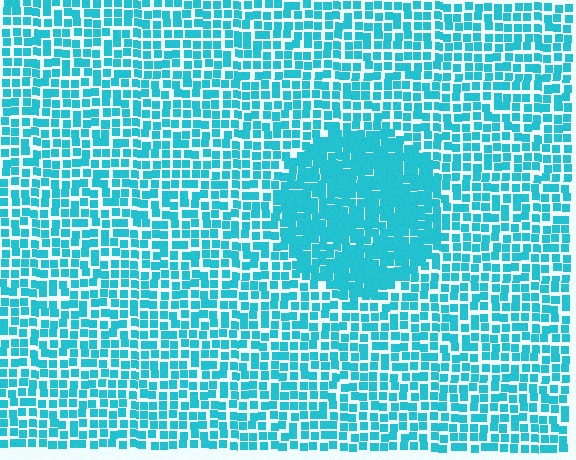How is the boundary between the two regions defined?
The boundary is defined by a change in element density (approximately 1.7x ratio). All elements are the same color, size, and shape.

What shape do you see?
I see a circle.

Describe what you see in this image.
The image contains small cyan elements arranged at two different densities. A circle-shaped region is visible where the elements are more densely packed than the surrounding area.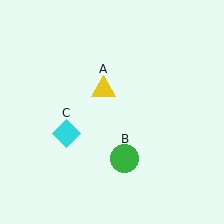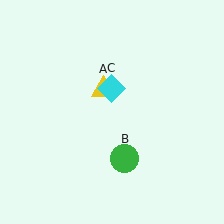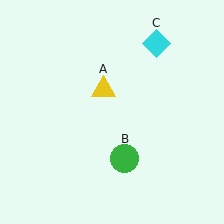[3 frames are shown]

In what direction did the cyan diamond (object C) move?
The cyan diamond (object C) moved up and to the right.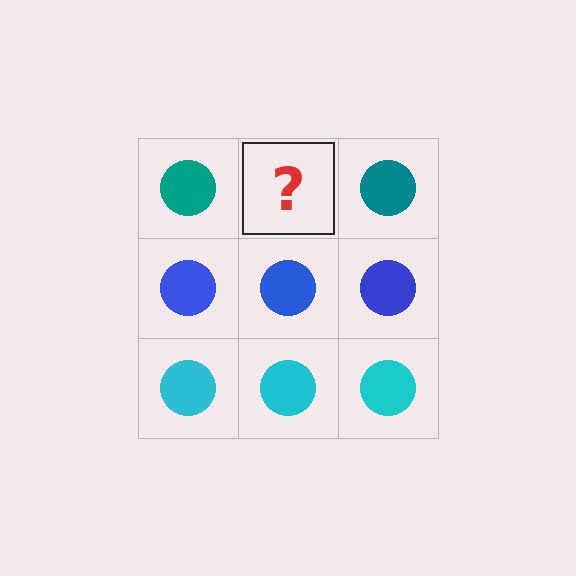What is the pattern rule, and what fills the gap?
The rule is that each row has a consistent color. The gap should be filled with a teal circle.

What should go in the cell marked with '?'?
The missing cell should contain a teal circle.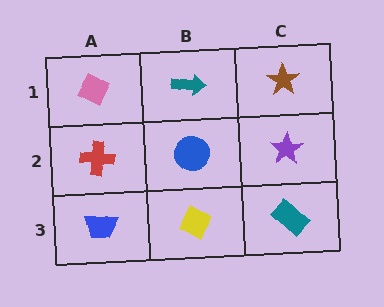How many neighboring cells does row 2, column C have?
3.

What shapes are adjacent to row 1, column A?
A red cross (row 2, column A), a teal arrow (row 1, column B).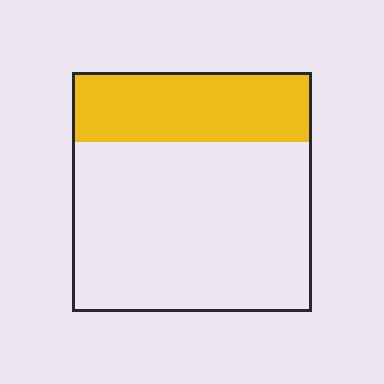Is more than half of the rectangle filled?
No.